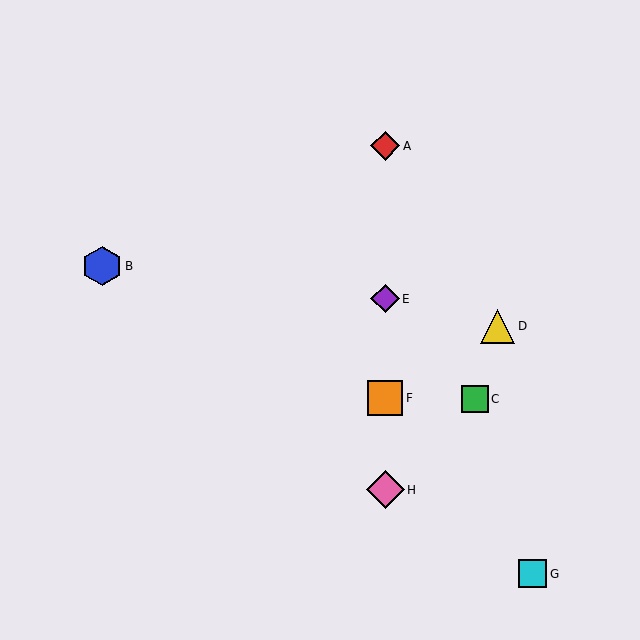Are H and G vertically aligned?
No, H is at x≈385 and G is at x≈533.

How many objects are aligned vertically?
4 objects (A, E, F, H) are aligned vertically.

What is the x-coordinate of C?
Object C is at x≈475.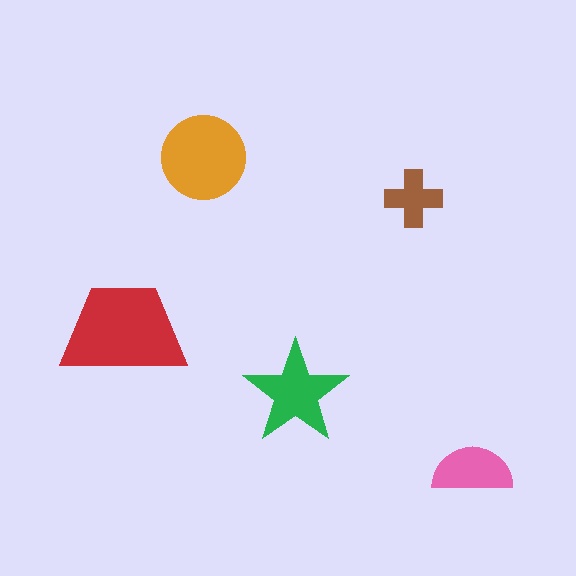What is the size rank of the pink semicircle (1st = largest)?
4th.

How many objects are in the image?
There are 5 objects in the image.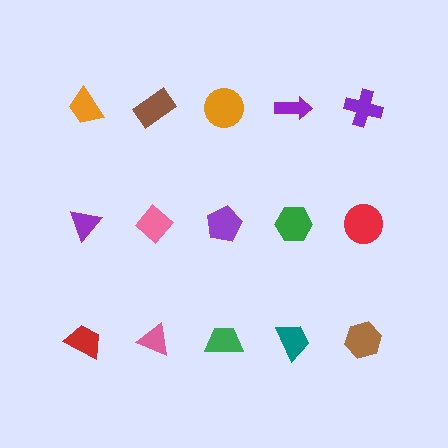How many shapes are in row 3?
5 shapes.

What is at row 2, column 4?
A green hexagon.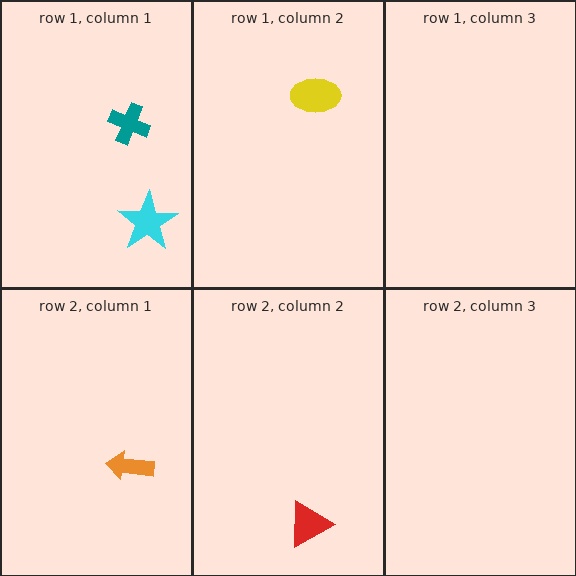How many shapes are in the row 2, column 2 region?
1.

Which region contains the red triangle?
The row 2, column 2 region.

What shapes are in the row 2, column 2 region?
The red triangle.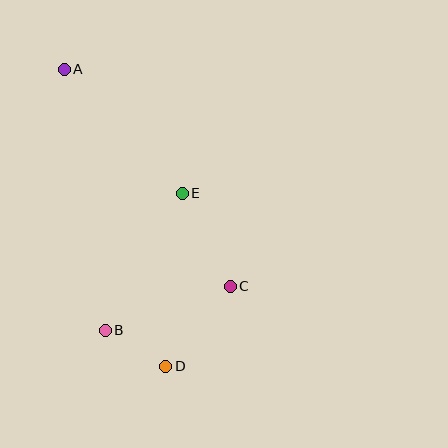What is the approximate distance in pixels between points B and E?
The distance between B and E is approximately 157 pixels.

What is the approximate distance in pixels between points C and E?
The distance between C and E is approximately 105 pixels.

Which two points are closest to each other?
Points B and D are closest to each other.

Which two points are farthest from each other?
Points A and D are farthest from each other.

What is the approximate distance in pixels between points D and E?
The distance between D and E is approximately 173 pixels.